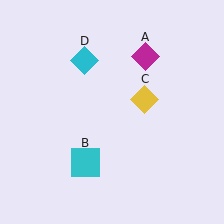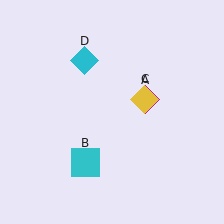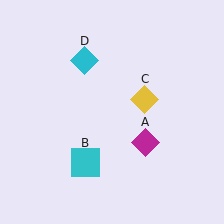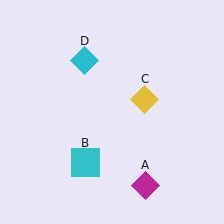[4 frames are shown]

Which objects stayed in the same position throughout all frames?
Cyan square (object B) and yellow diamond (object C) and cyan diamond (object D) remained stationary.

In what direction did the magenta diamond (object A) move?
The magenta diamond (object A) moved down.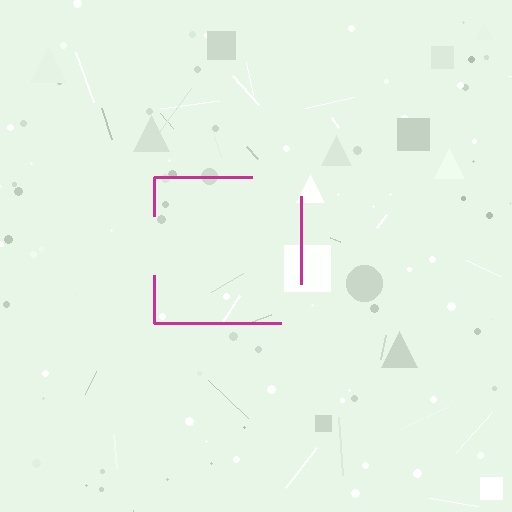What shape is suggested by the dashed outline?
The dashed outline suggests a square.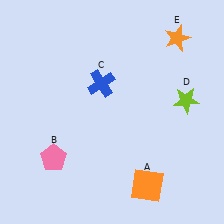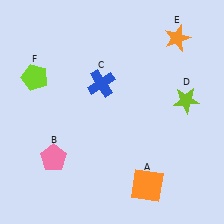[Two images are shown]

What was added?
A lime pentagon (F) was added in Image 2.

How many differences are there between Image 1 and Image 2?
There is 1 difference between the two images.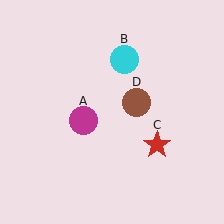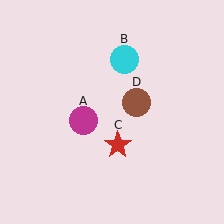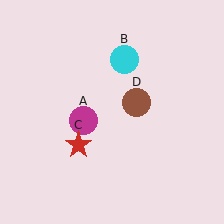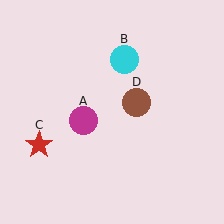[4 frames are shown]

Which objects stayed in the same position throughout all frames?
Magenta circle (object A) and cyan circle (object B) and brown circle (object D) remained stationary.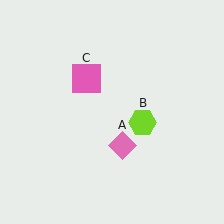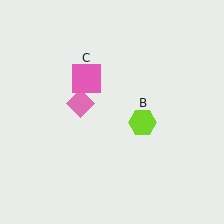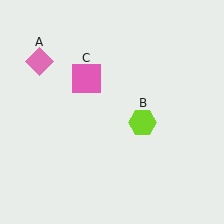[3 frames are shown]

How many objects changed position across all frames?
1 object changed position: pink diamond (object A).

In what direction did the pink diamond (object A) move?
The pink diamond (object A) moved up and to the left.